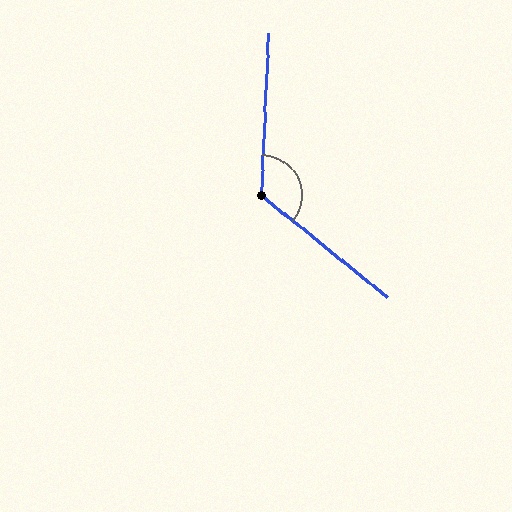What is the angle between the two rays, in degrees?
Approximately 126 degrees.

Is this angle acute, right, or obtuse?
It is obtuse.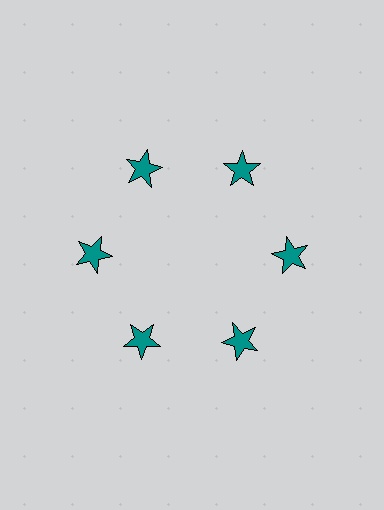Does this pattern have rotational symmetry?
Yes, this pattern has 6-fold rotational symmetry. It looks the same after rotating 60 degrees around the center.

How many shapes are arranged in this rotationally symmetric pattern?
There are 6 shapes, arranged in 6 groups of 1.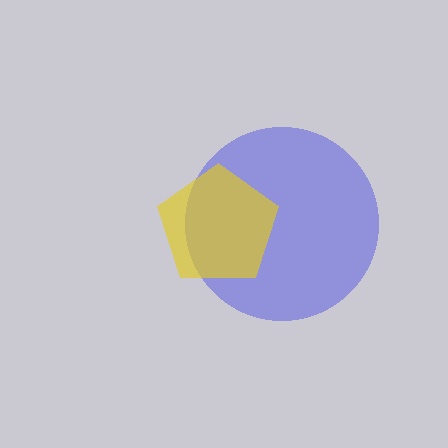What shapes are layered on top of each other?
The layered shapes are: a blue circle, a yellow pentagon.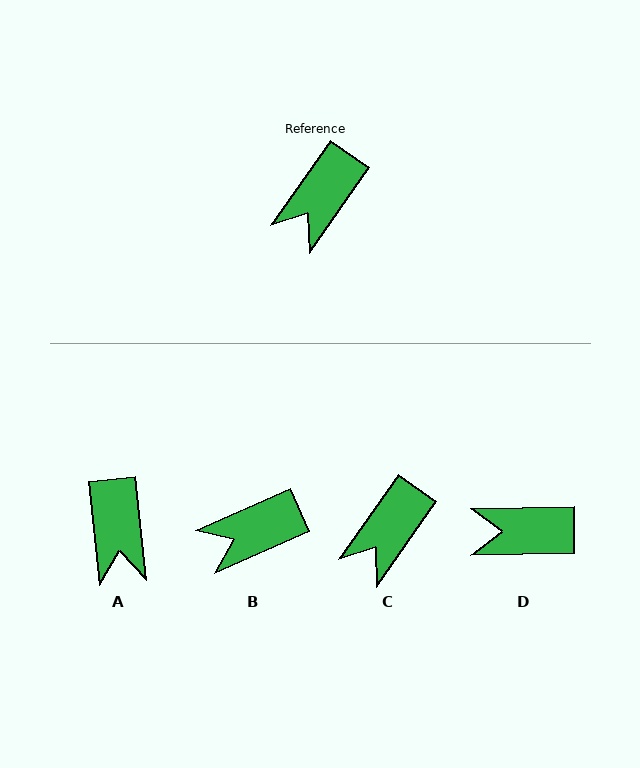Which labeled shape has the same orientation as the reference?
C.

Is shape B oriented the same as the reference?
No, it is off by about 31 degrees.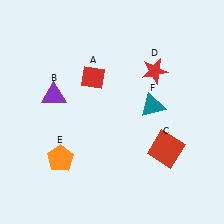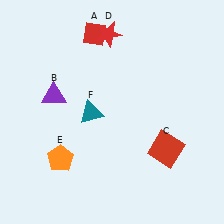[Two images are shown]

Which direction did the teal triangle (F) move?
The teal triangle (F) moved left.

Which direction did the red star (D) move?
The red star (D) moved left.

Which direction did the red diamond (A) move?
The red diamond (A) moved up.